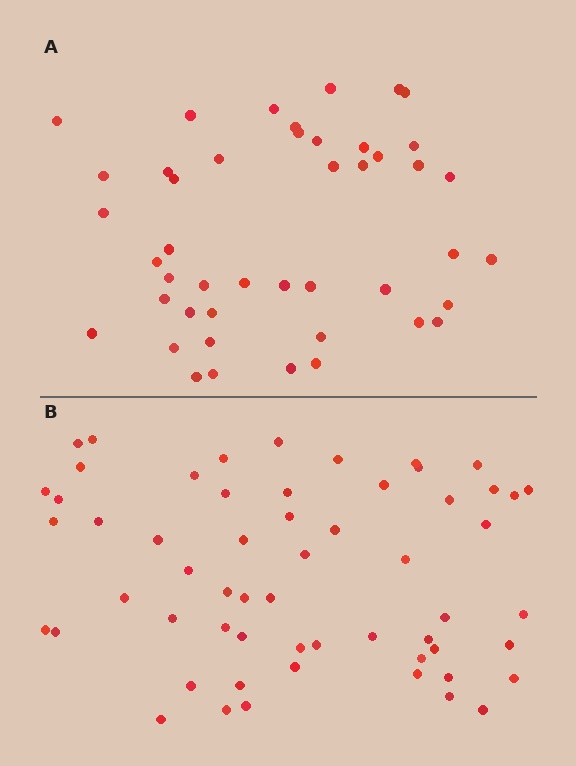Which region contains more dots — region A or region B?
Region B (the bottom region) has more dots.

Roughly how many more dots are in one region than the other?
Region B has approximately 15 more dots than region A.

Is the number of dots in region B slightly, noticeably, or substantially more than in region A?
Region B has noticeably more, but not dramatically so. The ratio is roughly 1.3 to 1.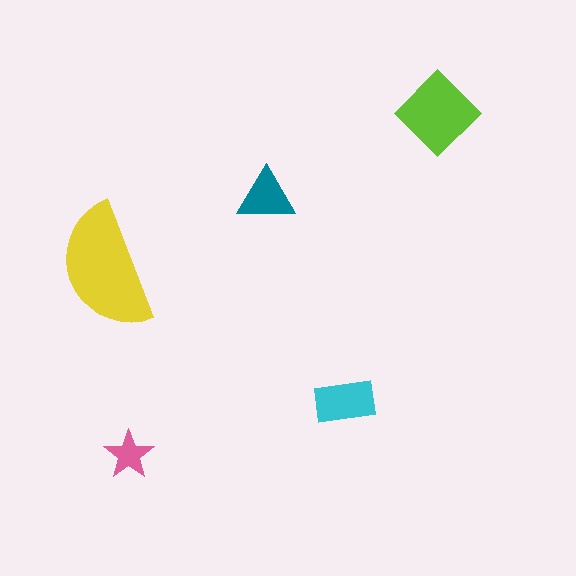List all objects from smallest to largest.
The pink star, the teal triangle, the cyan rectangle, the lime diamond, the yellow semicircle.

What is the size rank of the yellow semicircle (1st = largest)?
1st.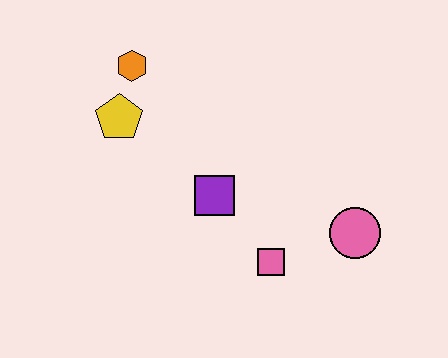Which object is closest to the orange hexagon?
The yellow pentagon is closest to the orange hexagon.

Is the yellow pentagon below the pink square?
No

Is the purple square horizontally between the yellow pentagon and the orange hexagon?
No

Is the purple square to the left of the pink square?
Yes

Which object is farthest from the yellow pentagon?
The pink circle is farthest from the yellow pentagon.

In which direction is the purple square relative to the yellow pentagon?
The purple square is to the right of the yellow pentagon.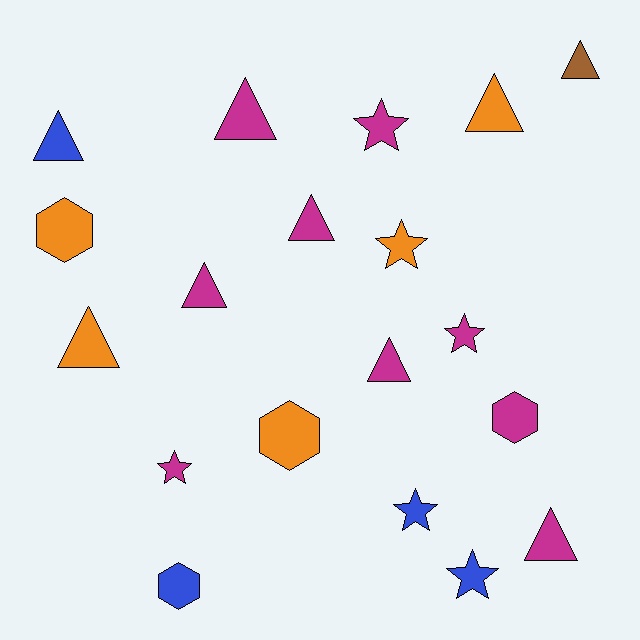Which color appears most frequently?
Magenta, with 9 objects.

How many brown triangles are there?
There is 1 brown triangle.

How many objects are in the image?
There are 19 objects.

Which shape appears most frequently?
Triangle, with 9 objects.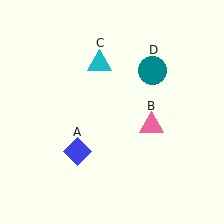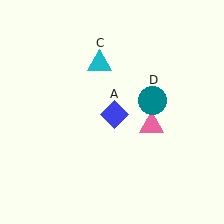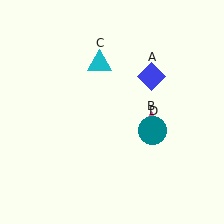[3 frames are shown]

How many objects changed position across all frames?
2 objects changed position: blue diamond (object A), teal circle (object D).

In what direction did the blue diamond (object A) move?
The blue diamond (object A) moved up and to the right.